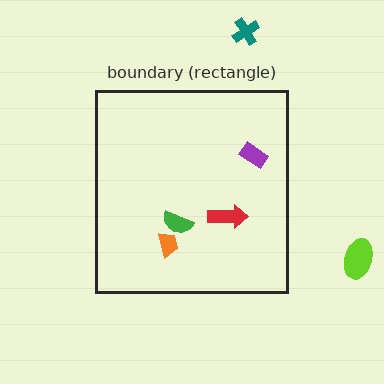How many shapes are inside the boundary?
4 inside, 2 outside.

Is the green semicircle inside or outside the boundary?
Inside.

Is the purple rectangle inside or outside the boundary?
Inside.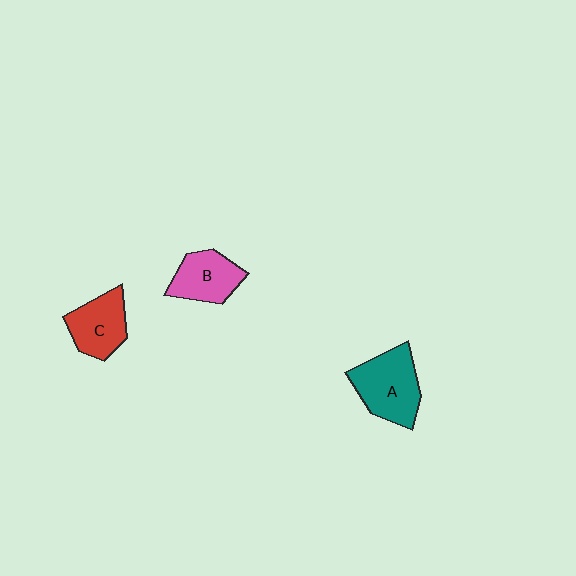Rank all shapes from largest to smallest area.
From largest to smallest: A (teal), C (red), B (pink).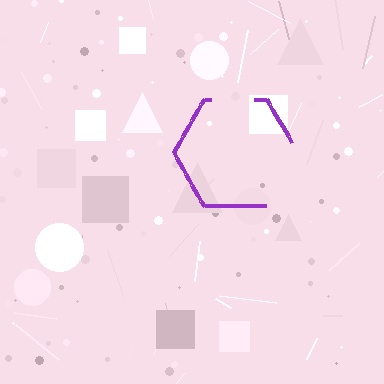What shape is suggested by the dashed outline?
The dashed outline suggests a hexagon.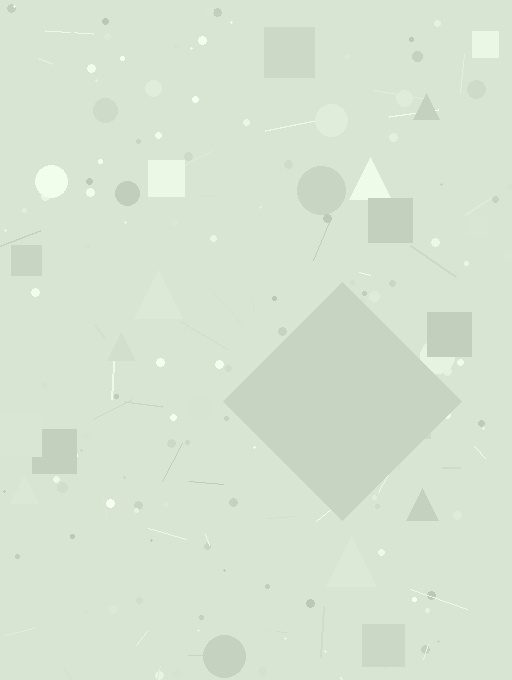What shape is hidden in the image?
A diamond is hidden in the image.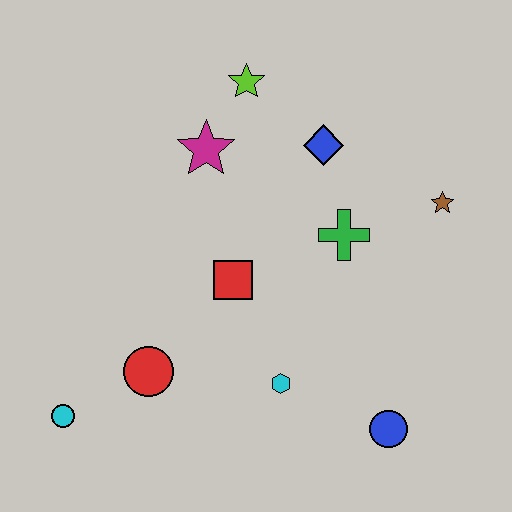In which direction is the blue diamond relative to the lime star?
The blue diamond is to the right of the lime star.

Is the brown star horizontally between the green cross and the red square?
No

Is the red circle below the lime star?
Yes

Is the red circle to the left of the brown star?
Yes